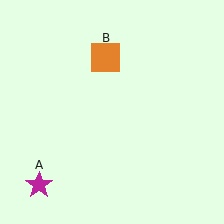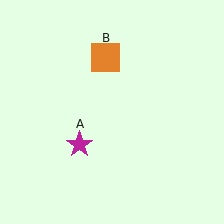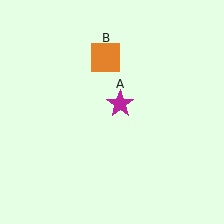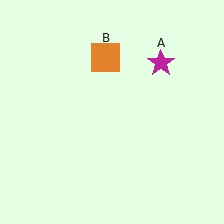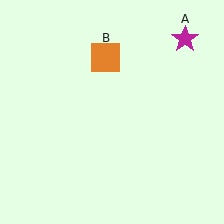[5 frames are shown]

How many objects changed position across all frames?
1 object changed position: magenta star (object A).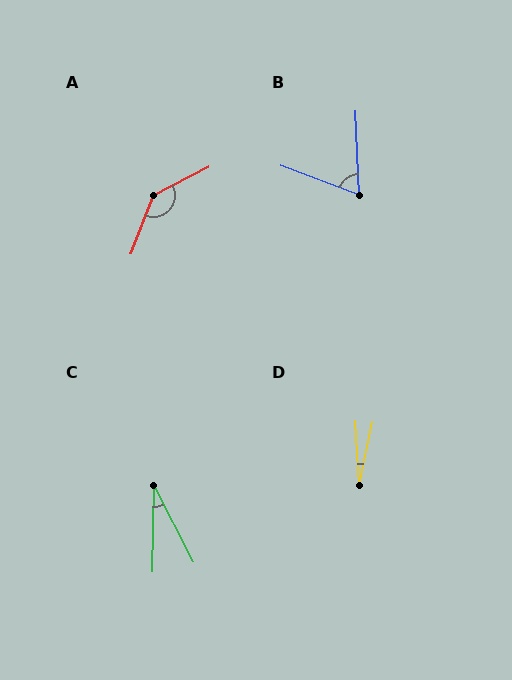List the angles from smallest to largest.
D (16°), C (28°), B (67°), A (139°).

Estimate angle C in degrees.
Approximately 28 degrees.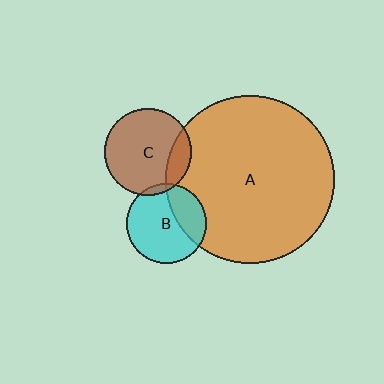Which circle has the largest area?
Circle A (orange).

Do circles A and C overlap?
Yes.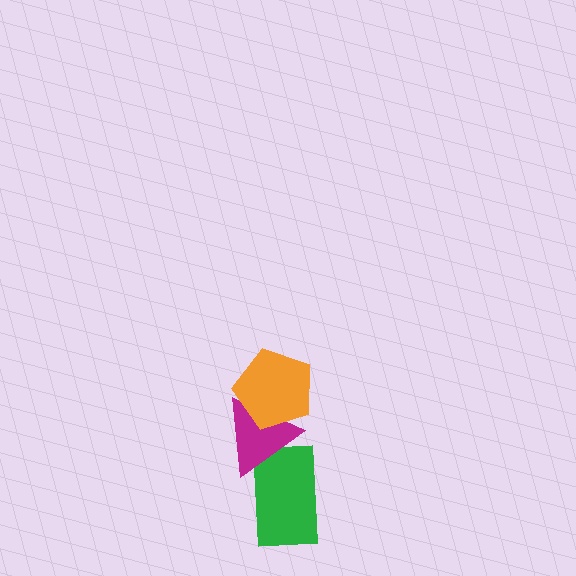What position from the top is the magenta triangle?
The magenta triangle is 2nd from the top.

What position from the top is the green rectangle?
The green rectangle is 3rd from the top.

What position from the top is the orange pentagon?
The orange pentagon is 1st from the top.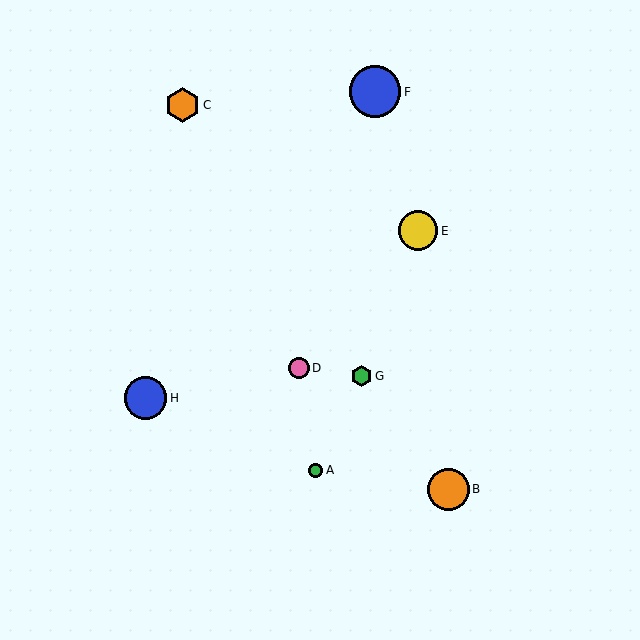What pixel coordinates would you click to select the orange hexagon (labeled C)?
Click at (182, 105) to select the orange hexagon C.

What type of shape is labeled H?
Shape H is a blue circle.